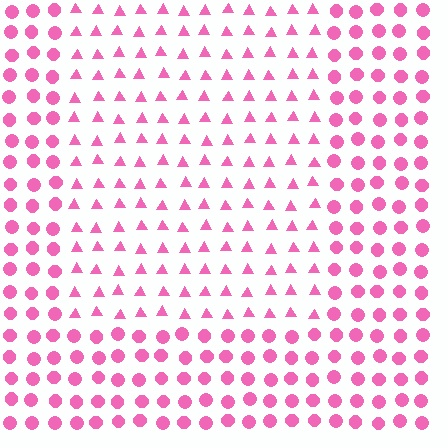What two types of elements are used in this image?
The image uses triangles inside the rectangle region and circles outside it.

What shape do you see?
I see a rectangle.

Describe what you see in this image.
The image is filled with small pink elements arranged in a uniform grid. A rectangle-shaped region contains triangles, while the surrounding area contains circles. The boundary is defined purely by the change in element shape.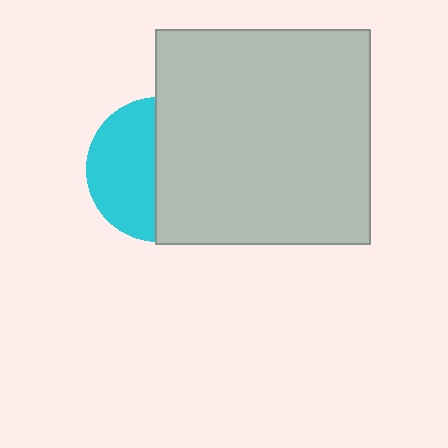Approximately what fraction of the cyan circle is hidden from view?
Roughly 53% of the cyan circle is hidden behind the light gray square.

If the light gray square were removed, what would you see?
You would see the complete cyan circle.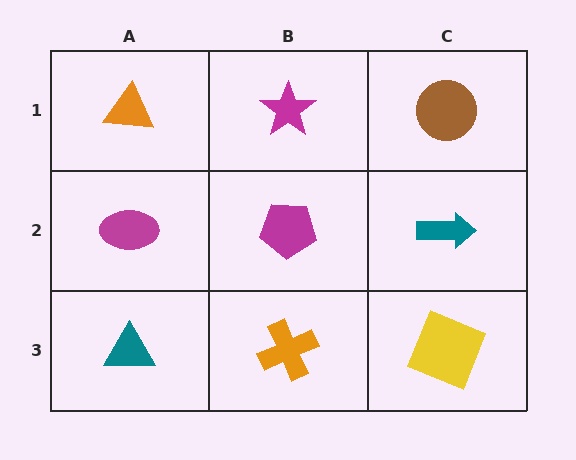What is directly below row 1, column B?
A magenta pentagon.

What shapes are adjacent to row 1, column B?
A magenta pentagon (row 2, column B), an orange triangle (row 1, column A), a brown circle (row 1, column C).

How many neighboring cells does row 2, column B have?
4.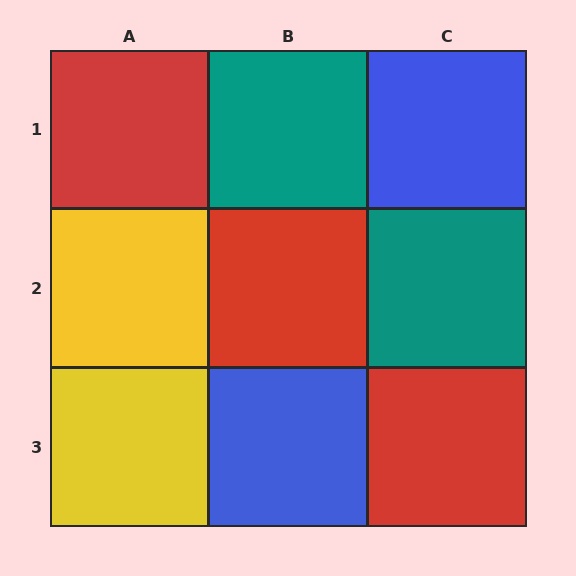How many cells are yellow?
2 cells are yellow.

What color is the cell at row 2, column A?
Yellow.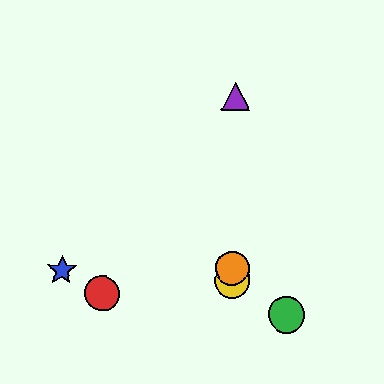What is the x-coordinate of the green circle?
The green circle is at x≈286.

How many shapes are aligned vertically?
3 shapes (the yellow circle, the purple triangle, the orange circle) are aligned vertically.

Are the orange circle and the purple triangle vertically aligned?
Yes, both are at x≈233.